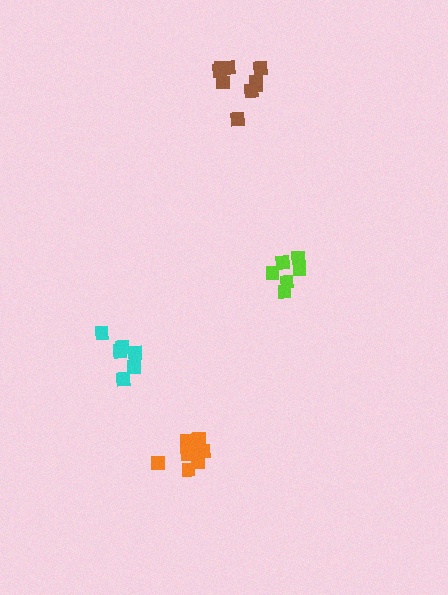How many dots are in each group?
Group 1: 9 dots, Group 2: 7 dots, Group 3: 6 dots, Group 4: 9 dots (31 total).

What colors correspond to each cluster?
The clusters are colored: brown, cyan, lime, orange.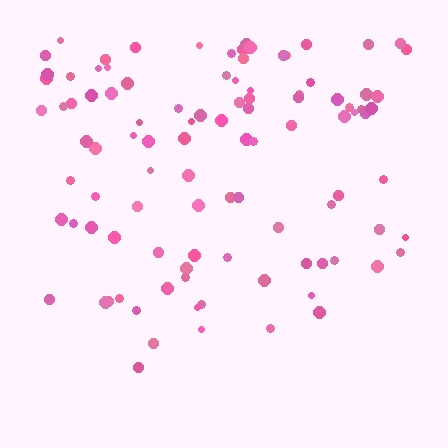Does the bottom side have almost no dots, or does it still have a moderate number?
Still a moderate number, just noticeably fewer than the top.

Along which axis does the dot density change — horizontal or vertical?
Vertical.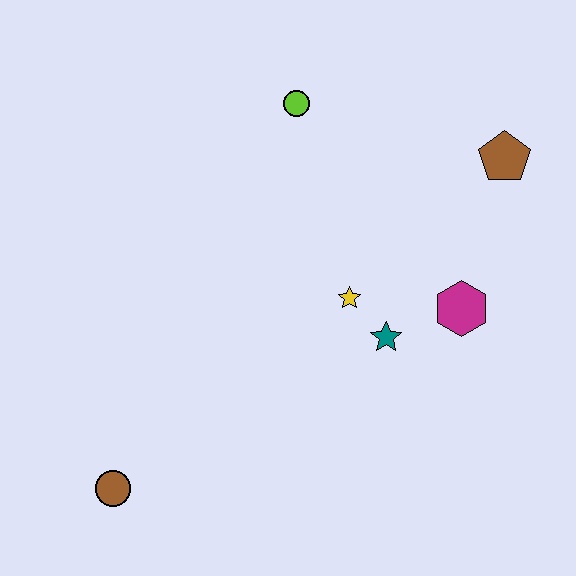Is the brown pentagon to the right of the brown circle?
Yes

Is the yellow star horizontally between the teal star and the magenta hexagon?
No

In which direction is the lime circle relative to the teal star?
The lime circle is above the teal star.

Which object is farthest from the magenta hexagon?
The brown circle is farthest from the magenta hexagon.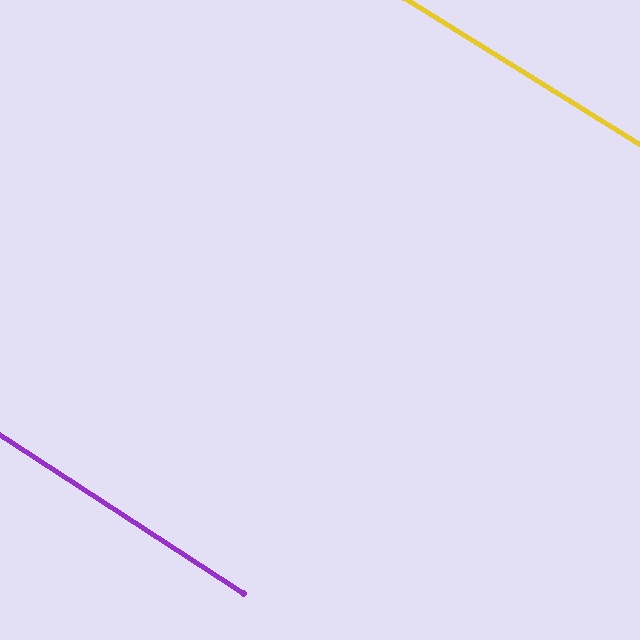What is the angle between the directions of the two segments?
Approximately 1 degree.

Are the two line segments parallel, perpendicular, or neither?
Parallel — their directions differ by only 1.1°.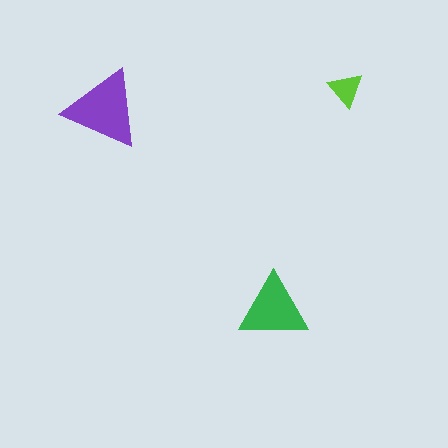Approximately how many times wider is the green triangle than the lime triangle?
About 2 times wider.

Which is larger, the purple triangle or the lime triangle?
The purple one.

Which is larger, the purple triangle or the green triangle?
The purple one.